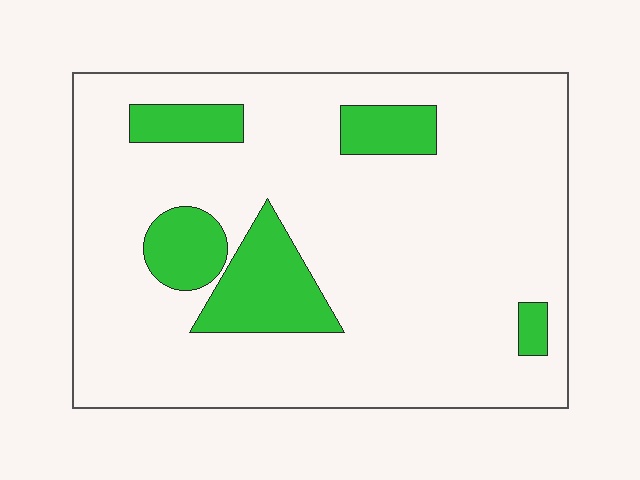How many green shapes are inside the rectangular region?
5.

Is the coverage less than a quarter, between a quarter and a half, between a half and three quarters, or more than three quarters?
Less than a quarter.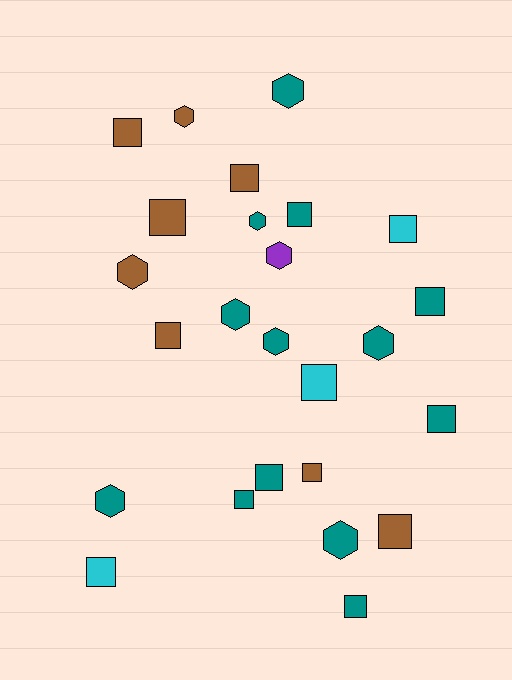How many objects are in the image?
There are 25 objects.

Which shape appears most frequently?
Square, with 15 objects.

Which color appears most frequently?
Teal, with 13 objects.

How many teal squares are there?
There are 6 teal squares.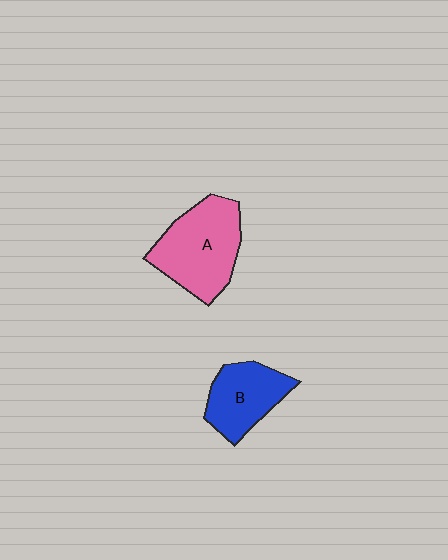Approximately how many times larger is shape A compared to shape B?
Approximately 1.4 times.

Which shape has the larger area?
Shape A (pink).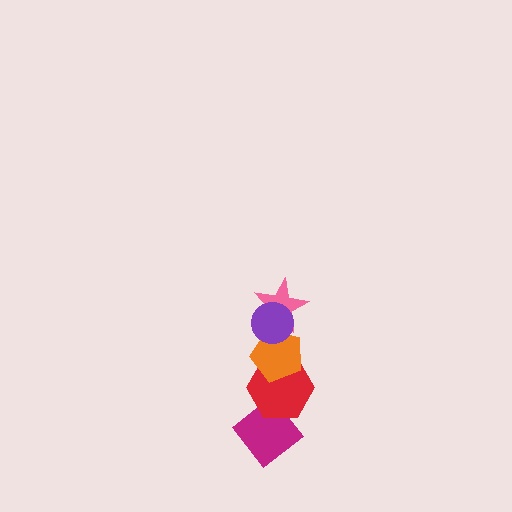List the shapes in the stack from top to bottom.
From top to bottom: the purple circle, the pink star, the orange pentagon, the red hexagon, the magenta diamond.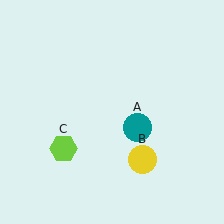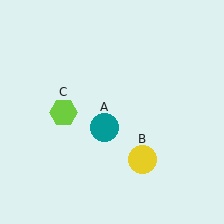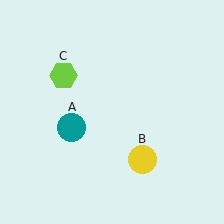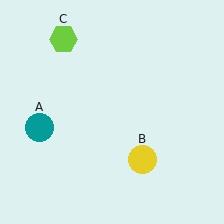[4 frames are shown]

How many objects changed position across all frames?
2 objects changed position: teal circle (object A), lime hexagon (object C).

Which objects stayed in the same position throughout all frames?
Yellow circle (object B) remained stationary.